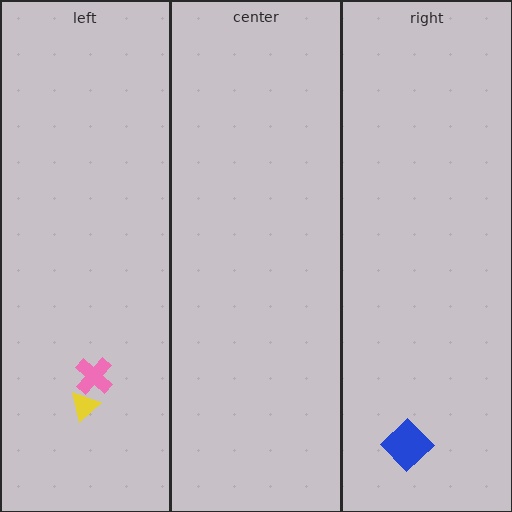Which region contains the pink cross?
The left region.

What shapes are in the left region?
The pink cross, the yellow triangle.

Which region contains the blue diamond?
The right region.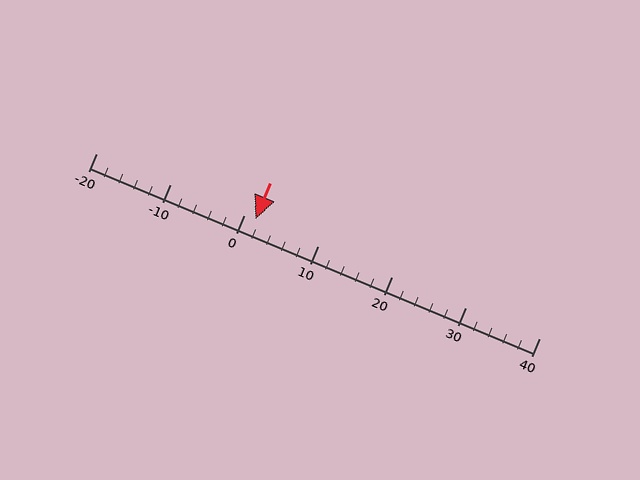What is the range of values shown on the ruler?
The ruler shows values from -20 to 40.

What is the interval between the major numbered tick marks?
The major tick marks are spaced 10 units apart.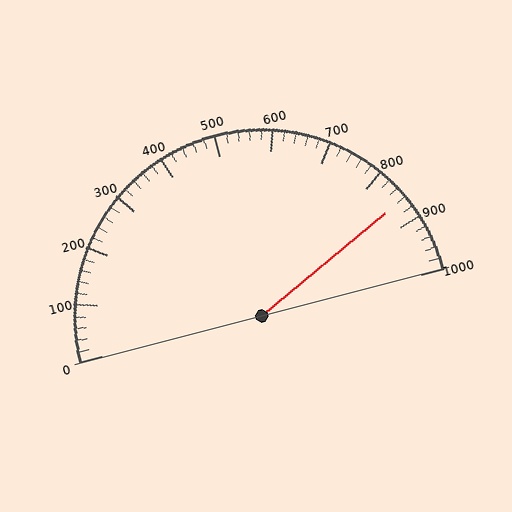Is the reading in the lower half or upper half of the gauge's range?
The reading is in the upper half of the range (0 to 1000).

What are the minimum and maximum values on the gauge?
The gauge ranges from 0 to 1000.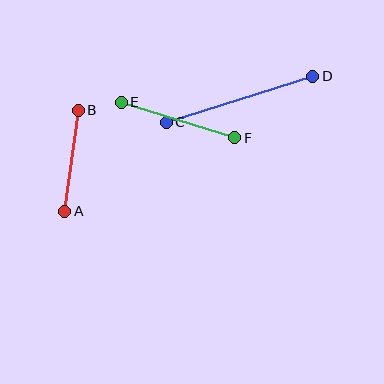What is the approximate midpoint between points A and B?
The midpoint is at approximately (71, 161) pixels.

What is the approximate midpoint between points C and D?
The midpoint is at approximately (239, 99) pixels.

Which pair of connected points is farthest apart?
Points C and D are farthest apart.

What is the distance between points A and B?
The distance is approximately 102 pixels.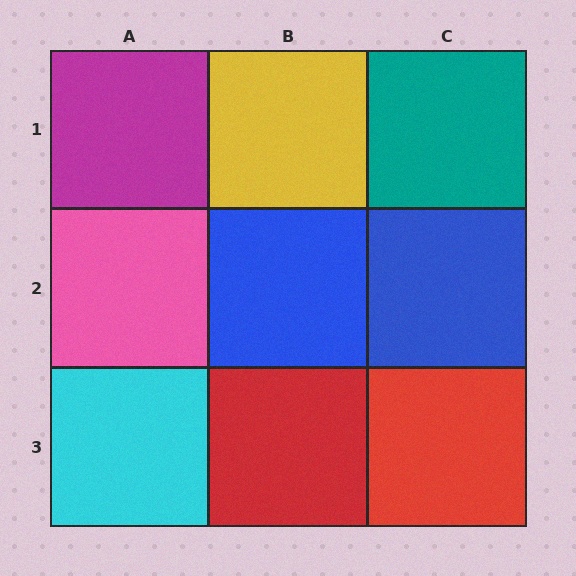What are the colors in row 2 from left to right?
Pink, blue, blue.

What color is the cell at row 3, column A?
Cyan.